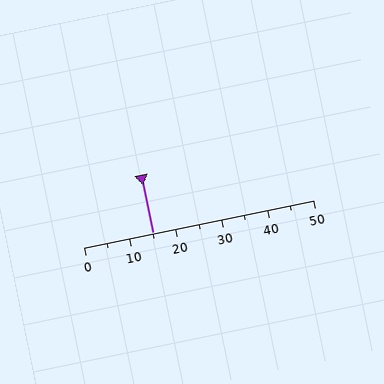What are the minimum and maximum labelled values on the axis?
The axis runs from 0 to 50.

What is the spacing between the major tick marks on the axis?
The major ticks are spaced 10 apart.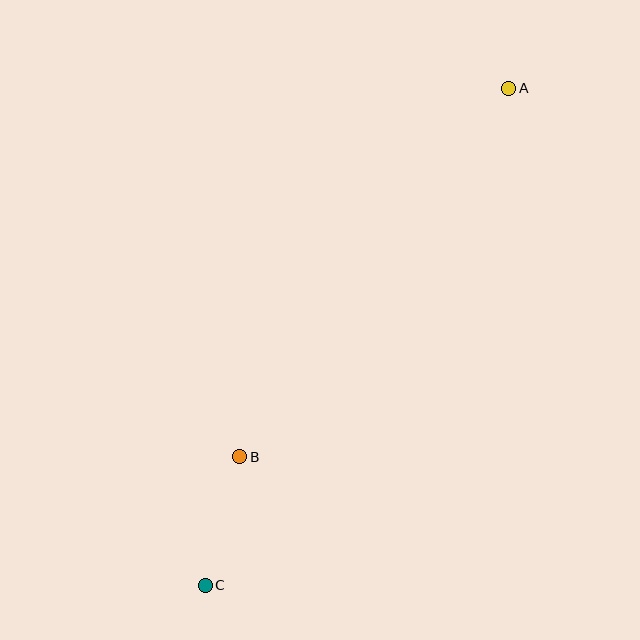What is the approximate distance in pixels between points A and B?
The distance between A and B is approximately 456 pixels.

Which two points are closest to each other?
Points B and C are closest to each other.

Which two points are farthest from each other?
Points A and C are farthest from each other.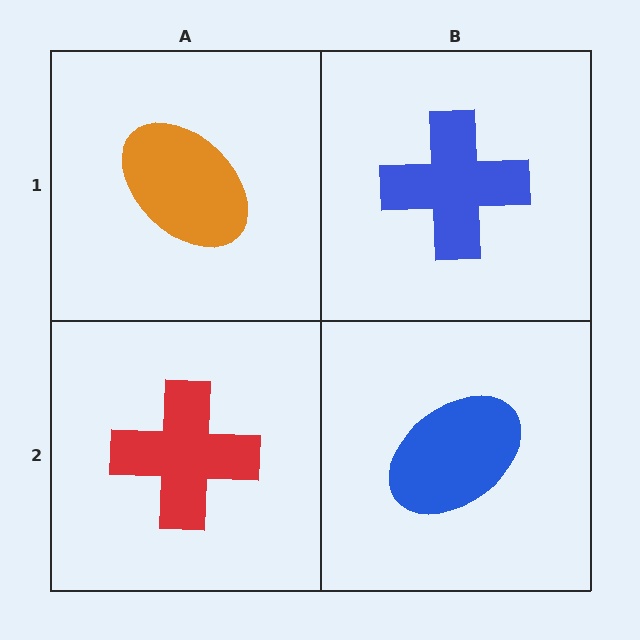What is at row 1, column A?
An orange ellipse.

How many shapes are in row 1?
2 shapes.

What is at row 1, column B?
A blue cross.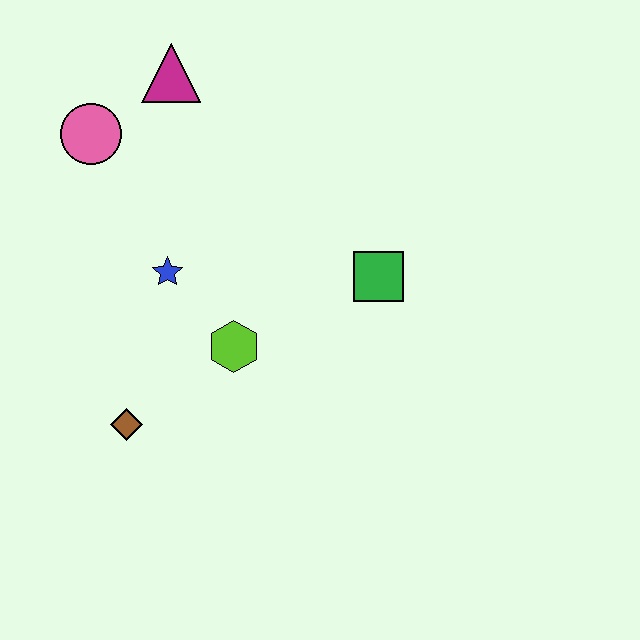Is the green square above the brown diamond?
Yes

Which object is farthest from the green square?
The pink circle is farthest from the green square.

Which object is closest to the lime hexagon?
The blue star is closest to the lime hexagon.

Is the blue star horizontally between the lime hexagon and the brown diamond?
Yes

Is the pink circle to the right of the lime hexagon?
No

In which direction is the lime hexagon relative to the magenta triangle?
The lime hexagon is below the magenta triangle.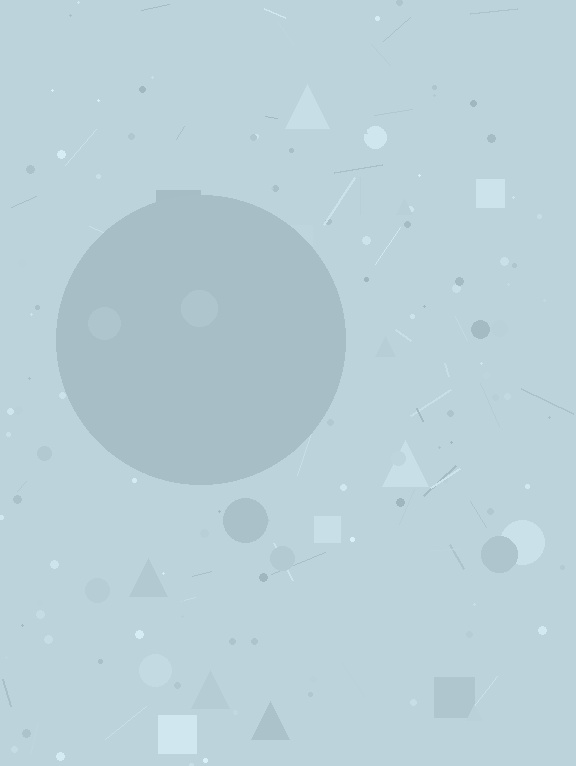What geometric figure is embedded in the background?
A circle is embedded in the background.